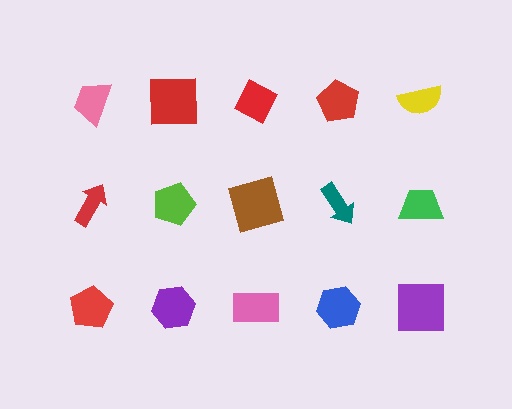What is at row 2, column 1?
A red arrow.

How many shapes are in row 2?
5 shapes.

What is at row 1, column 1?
A pink trapezoid.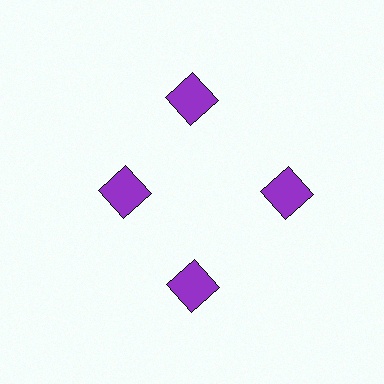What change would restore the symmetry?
The symmetry would be restored by moving it outward, back onto the ring so that all 4 squares sit at equal angles and equal distance from the center.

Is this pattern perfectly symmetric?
No. The 4 purple squares are arranged in a ring, but one element near the 9 o'clock position is pulled inward toward the center, breaking the 4-fold rotational symmetry.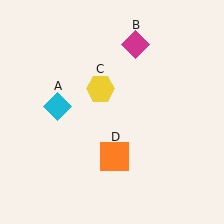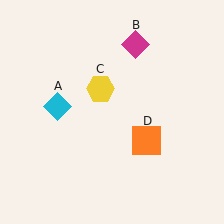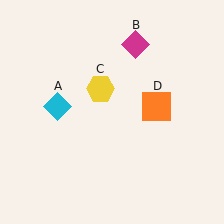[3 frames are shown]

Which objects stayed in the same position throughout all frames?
Cyan diamond (object A) and magenta diamond (object B) and yellow hexagon (object C) remained stationary.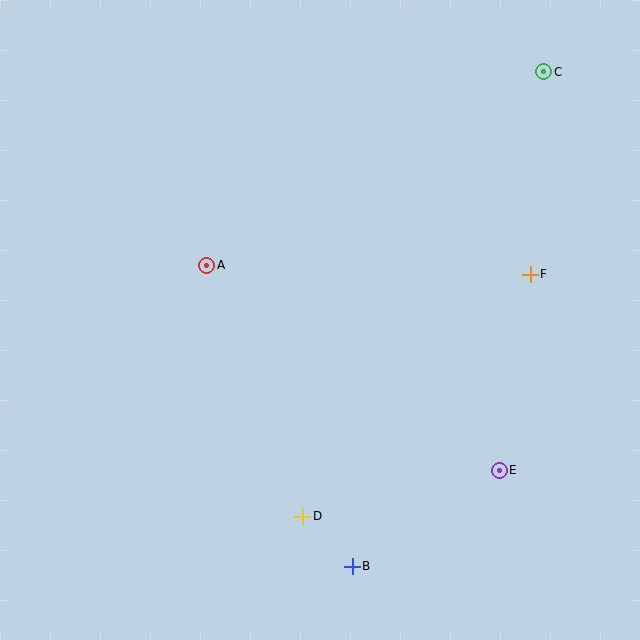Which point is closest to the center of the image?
Point A at (207, 265) is closest to the center.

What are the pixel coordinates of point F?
Point F is at (530, 274).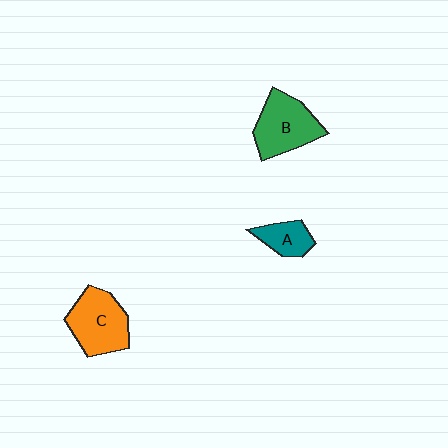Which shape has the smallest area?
Shape A (teal).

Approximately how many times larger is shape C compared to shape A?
Approximately 2.0 times.